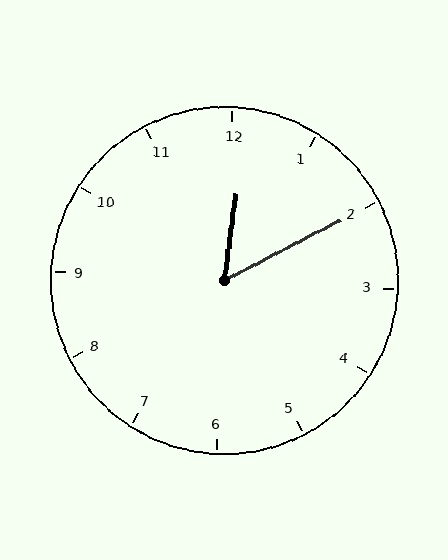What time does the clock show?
12:10.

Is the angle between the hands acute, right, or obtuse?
It is acute.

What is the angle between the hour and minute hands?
Approximately 55 degrees.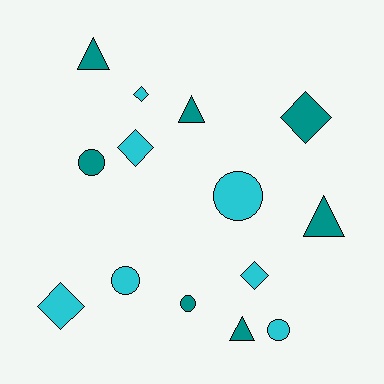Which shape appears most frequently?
Circle, with 5 objects.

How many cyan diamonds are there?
There are 4 cyan diamonds.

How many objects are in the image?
There are 14 objects.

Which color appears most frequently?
Cyan, with 7 objects.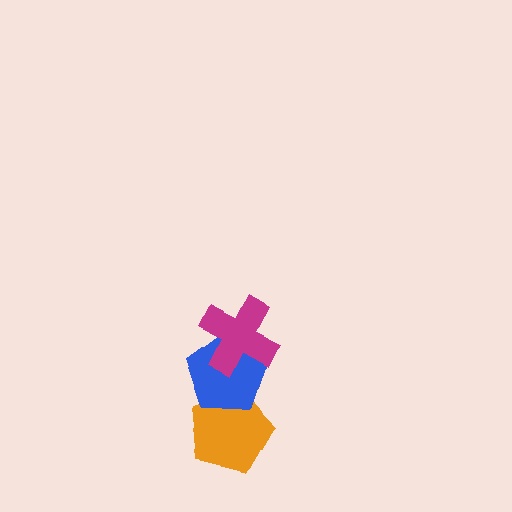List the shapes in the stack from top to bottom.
From top to bottom: the magenta cross, the blue pentagon, the orange pentagon.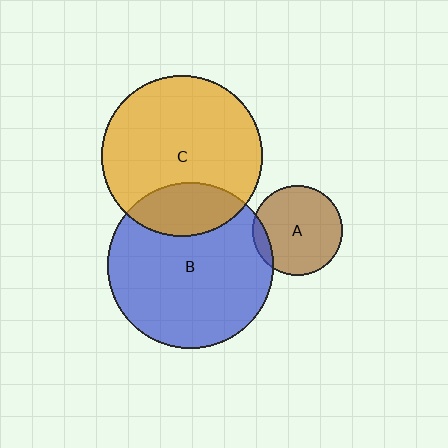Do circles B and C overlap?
Yes.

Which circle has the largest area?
Circle B (blue).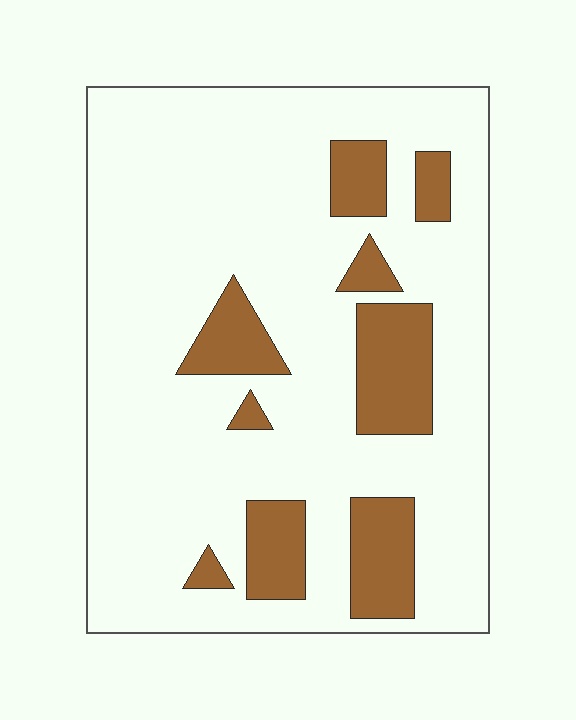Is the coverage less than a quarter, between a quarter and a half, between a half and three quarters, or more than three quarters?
Less than a quarter.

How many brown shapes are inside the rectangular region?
9.